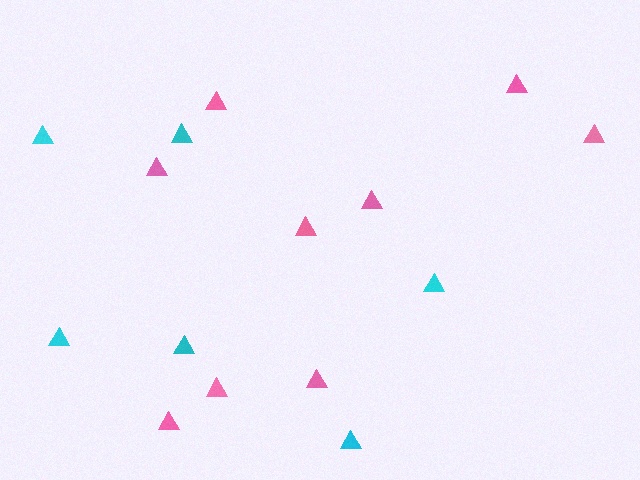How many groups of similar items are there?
There are 2 groups: one group of cyan triangles (6) and one group of pink triangles (9).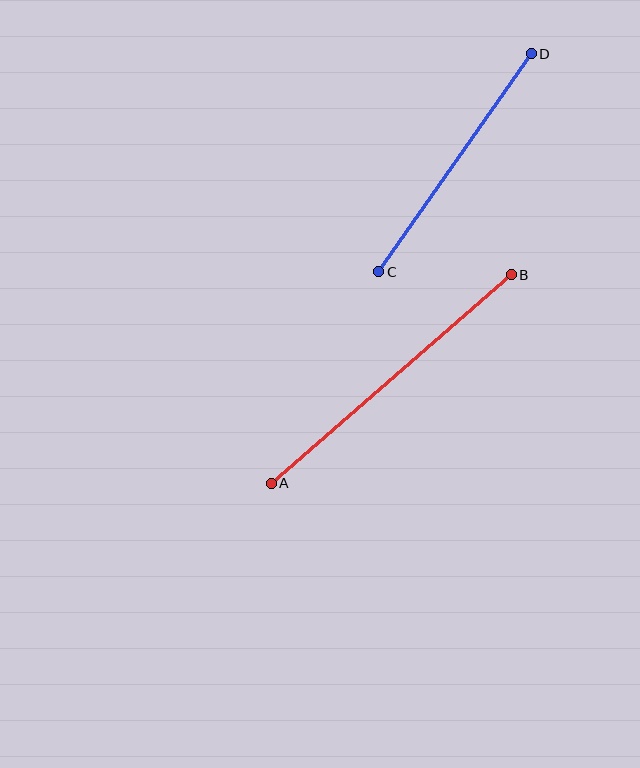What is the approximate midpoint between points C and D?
The midpoint is at approximately (455, 163) pixels.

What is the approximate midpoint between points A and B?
The midpoint is at approximately (391, 379) pixels.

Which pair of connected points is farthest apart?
Points A and B are farthest apart.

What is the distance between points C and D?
The distance is approximately 266 pixels.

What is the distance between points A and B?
The distance is approximately 318 pixels.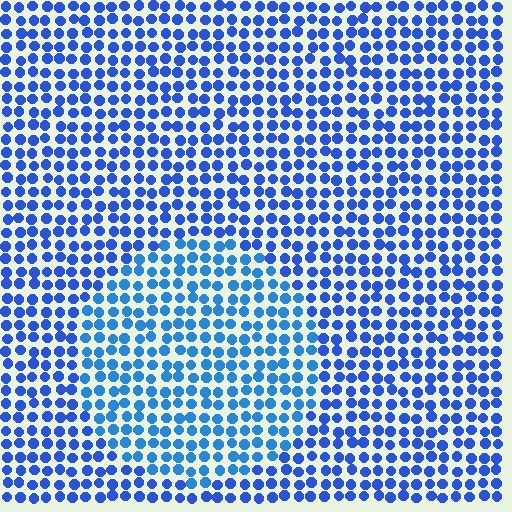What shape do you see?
I see a circle.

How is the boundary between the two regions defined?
The boundary is defined purely by a slight shift in hue (about 19 degrees). Spacing, size, and orientation are identical on both sides.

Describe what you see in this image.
The image is filled with small blue elements in a uniform arrangement. A circle-shaped region is visible where the elements are tinted to a slightly different hue, forming a subtle color boundary.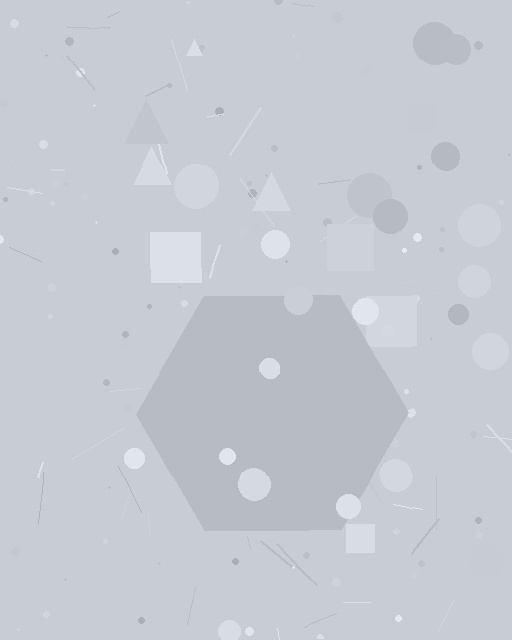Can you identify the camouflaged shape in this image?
The camouflaged shape is a hexagon.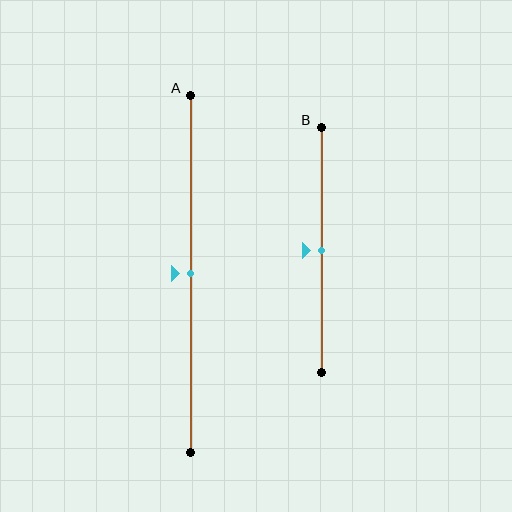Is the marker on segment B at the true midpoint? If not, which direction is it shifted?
Yes, the marker on segment B is at the true midpoint.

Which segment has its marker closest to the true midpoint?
Segment A has its marker closest to the true midpoint.